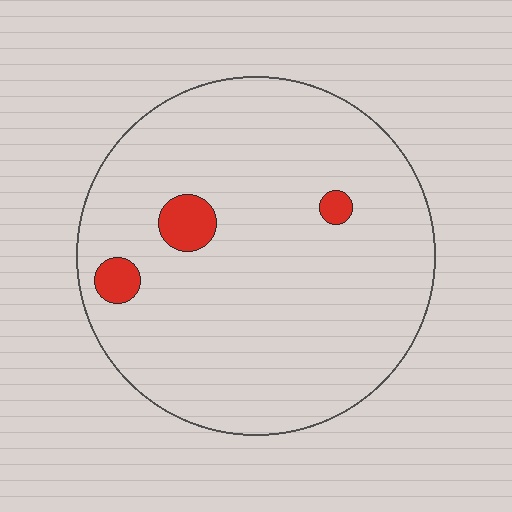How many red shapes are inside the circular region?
3.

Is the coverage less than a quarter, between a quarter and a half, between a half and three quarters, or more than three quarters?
Less than a quarter.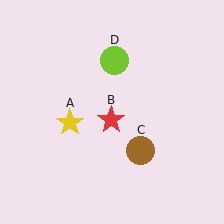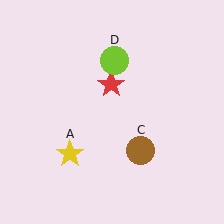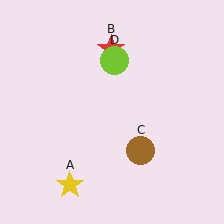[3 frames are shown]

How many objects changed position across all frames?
2 objects changed position: yellow star (object A), red star (object B).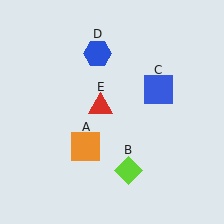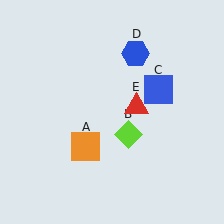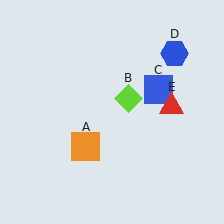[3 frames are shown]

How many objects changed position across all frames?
3 objects changed position: lime diamond (object B), blue hexagon (object D), red triangle (object E).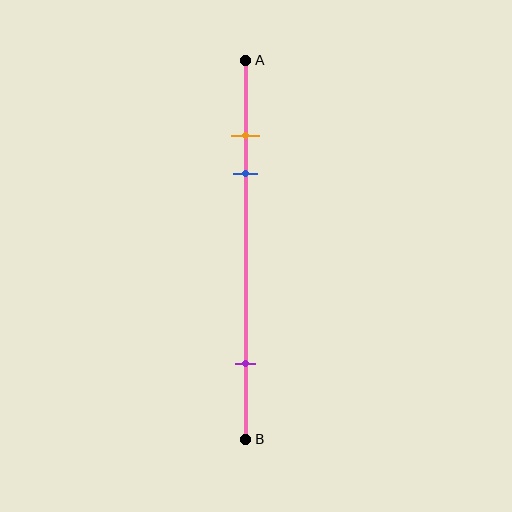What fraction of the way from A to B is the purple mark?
The purple mark is approximately 80% (0.8) of the way from A to B.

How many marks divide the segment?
There are 3 marks dividing the segment.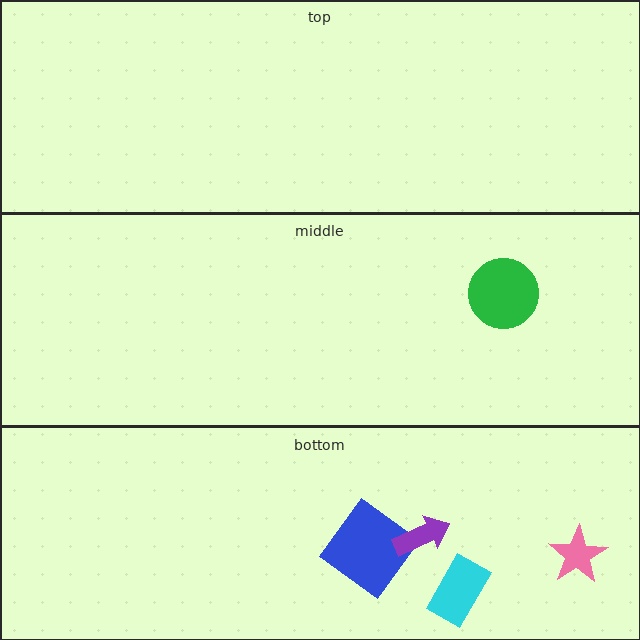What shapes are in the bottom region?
The pink star, the blue diamond, the purple arrow, the cyan rectangle.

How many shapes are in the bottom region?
4.